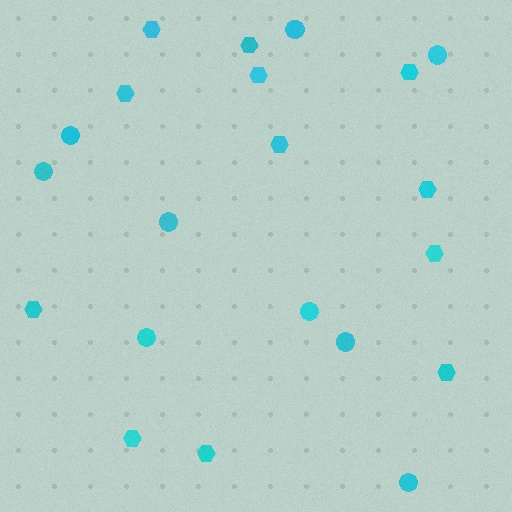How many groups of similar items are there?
There are 2 groups: one group of circles (9) and one group of hexagons (12).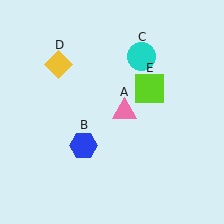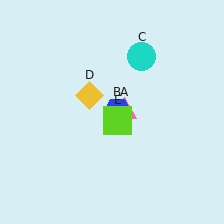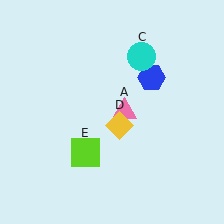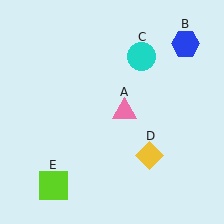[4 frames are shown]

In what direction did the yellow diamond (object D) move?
The yellow diamond (object D) moved down and to the right.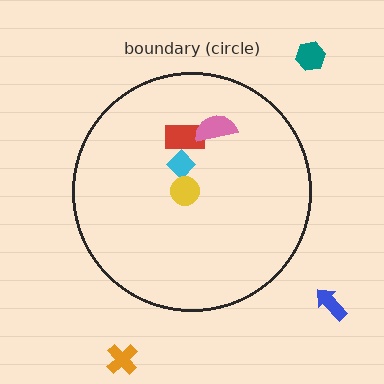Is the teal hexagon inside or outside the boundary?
Outside.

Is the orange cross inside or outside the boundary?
Outside.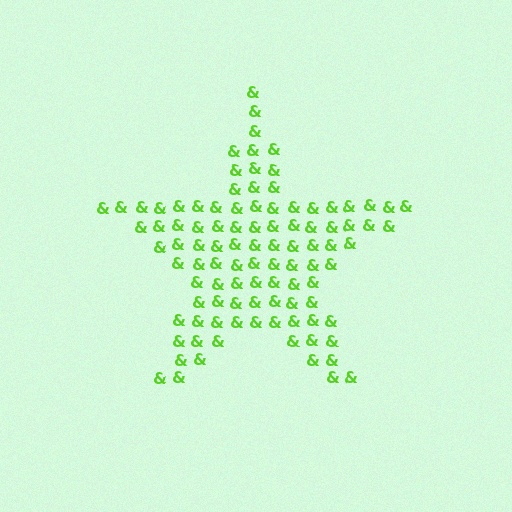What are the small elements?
The small elements are ampersands.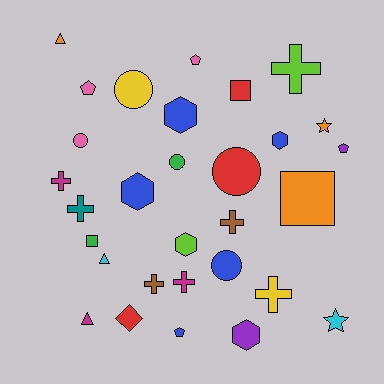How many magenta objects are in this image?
There are 3 magenta objects.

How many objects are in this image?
There are 30 objects.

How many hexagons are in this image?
There are 5 hexagons.